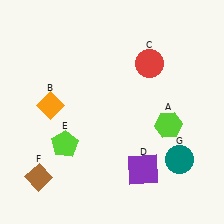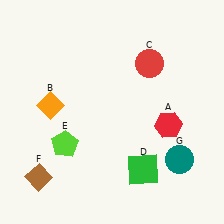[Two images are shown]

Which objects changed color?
A changed from lime to red. D changed from purple to green.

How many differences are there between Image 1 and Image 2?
There are 2 differences between the two images.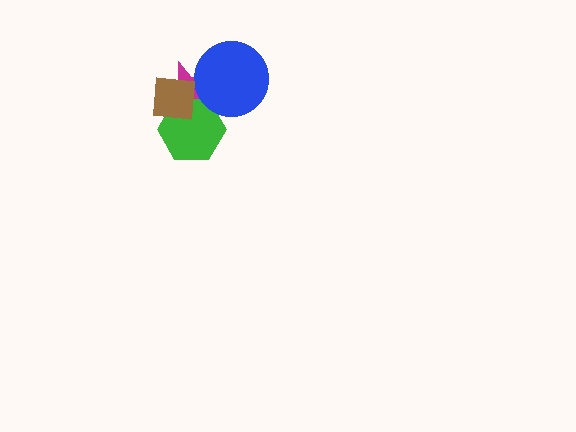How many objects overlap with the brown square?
2 objects overlap with the brown square.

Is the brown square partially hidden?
No, no other shape covers it.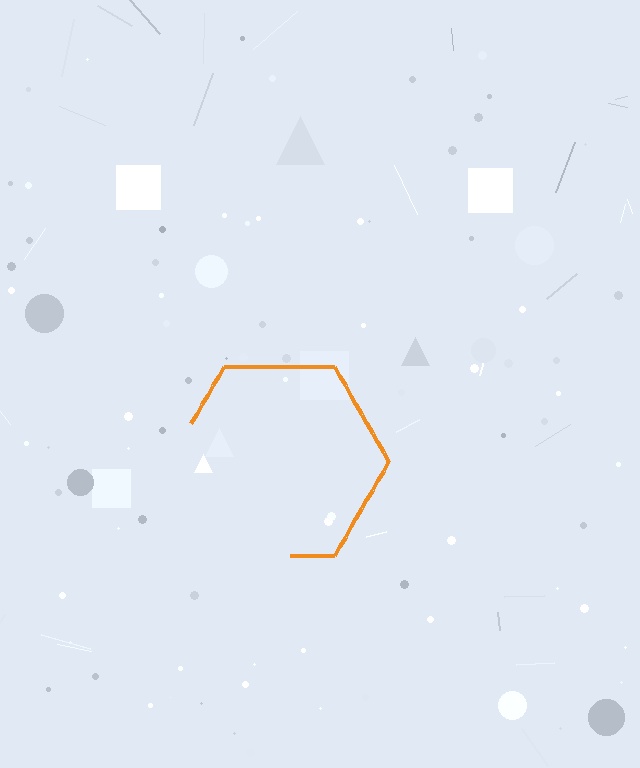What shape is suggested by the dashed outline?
The dashed outline suggests a hexagon.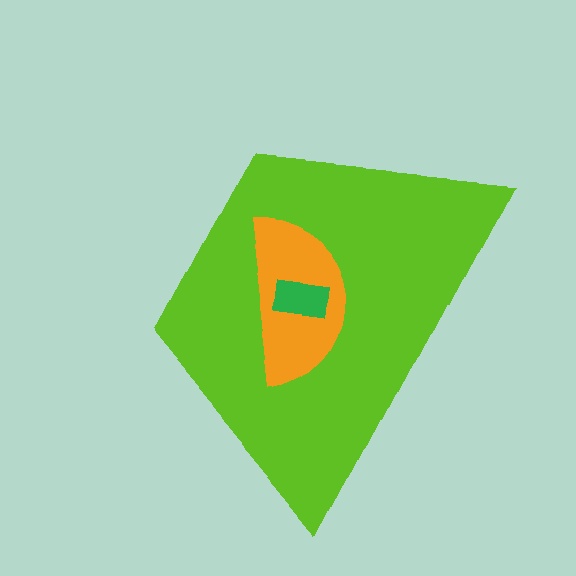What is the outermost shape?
The lime trapezoid.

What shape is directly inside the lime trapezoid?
The orange semicircle.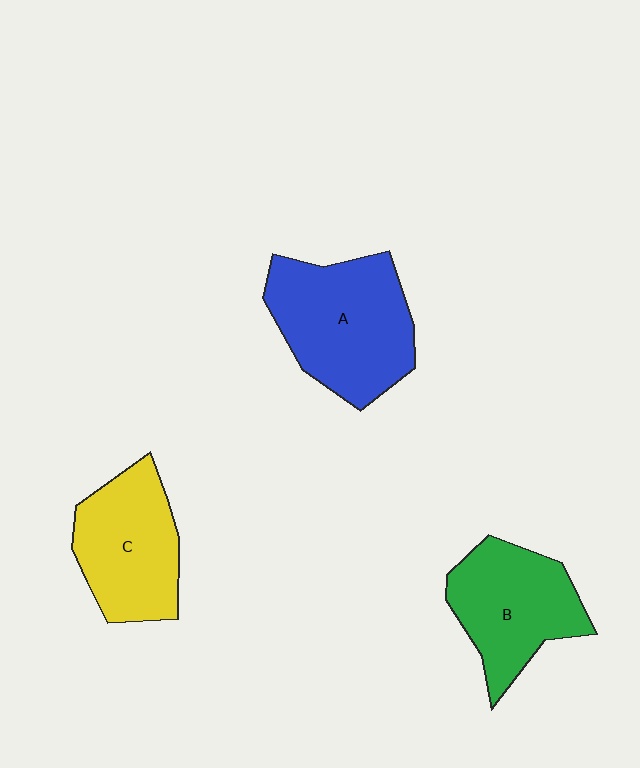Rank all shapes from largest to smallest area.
From largest to smallest: A (blue), B (green), C (yellow).